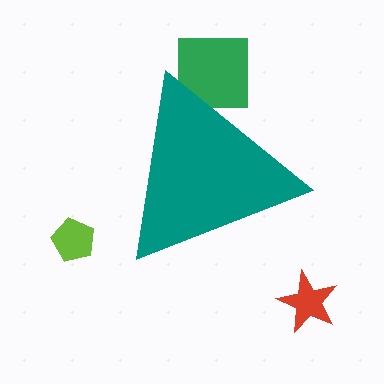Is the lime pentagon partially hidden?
No, the lime pentagon is fully visible.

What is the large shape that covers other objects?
A teal triangle.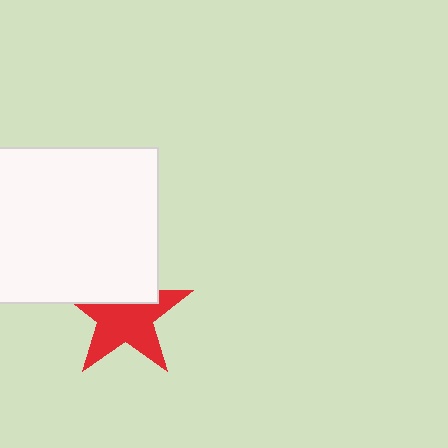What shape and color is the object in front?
The object in front is a white rectangle.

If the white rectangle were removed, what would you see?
You would see the complete red star.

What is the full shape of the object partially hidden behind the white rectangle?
The partially hidden object is a red star.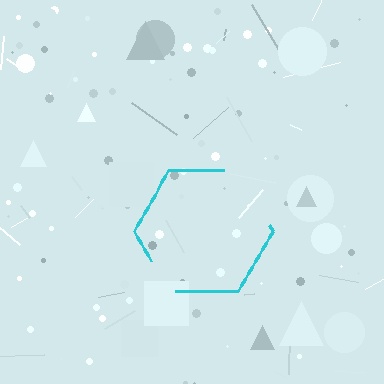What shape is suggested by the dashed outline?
The dashed outline suggests a hexagon.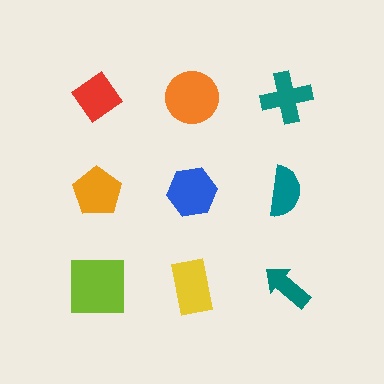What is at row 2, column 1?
An orange pentagon.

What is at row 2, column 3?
A teal semicircle.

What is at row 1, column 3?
A teal cross.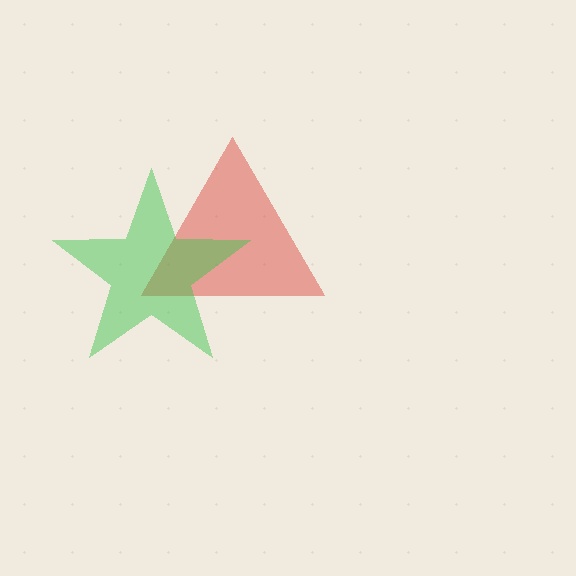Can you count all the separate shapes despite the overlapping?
Yes, there are 2 separate shapes.